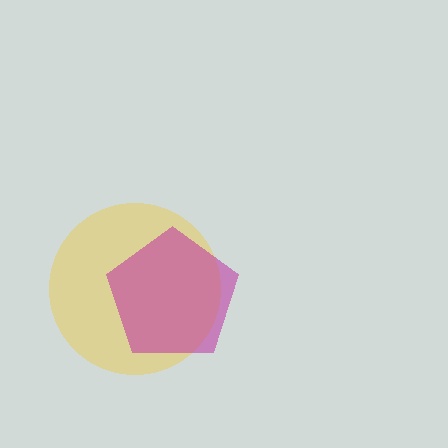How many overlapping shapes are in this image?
There are 2 overlapping shapes in the image.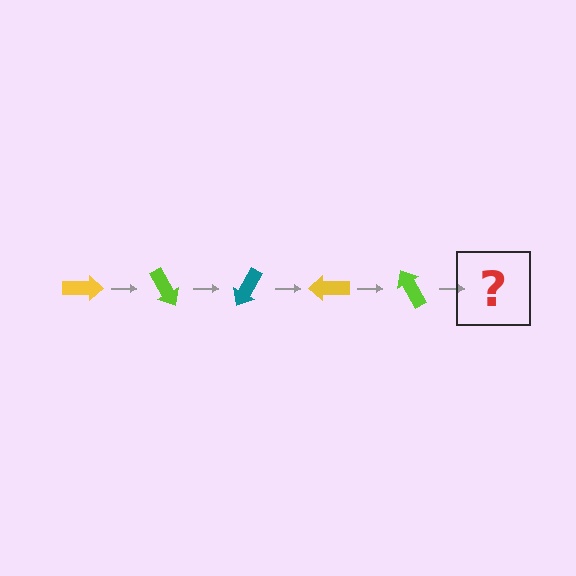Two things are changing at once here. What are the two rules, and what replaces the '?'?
The two rules are that it rotates 60 degrees each step and the color cycles through yellow, lime, and teal. The '?' should be a teal arrow, rotated 300 degrees from the start.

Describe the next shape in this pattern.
It should be a teal arrow, rotated 300 degrees from the start.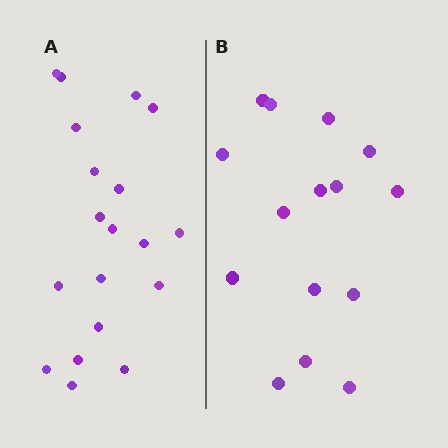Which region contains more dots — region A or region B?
Region A (the left region) has more dots.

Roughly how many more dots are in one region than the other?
Region A has about 4 more dots than region B.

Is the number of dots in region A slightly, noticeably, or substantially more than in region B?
Region A has noticeably more, but not dramatically so. The ratio is roughly 1.3 to 1.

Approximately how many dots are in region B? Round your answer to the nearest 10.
About 20 dots. (The exact count is 15, which rounds to 20.)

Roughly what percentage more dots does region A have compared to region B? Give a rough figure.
About 25% more.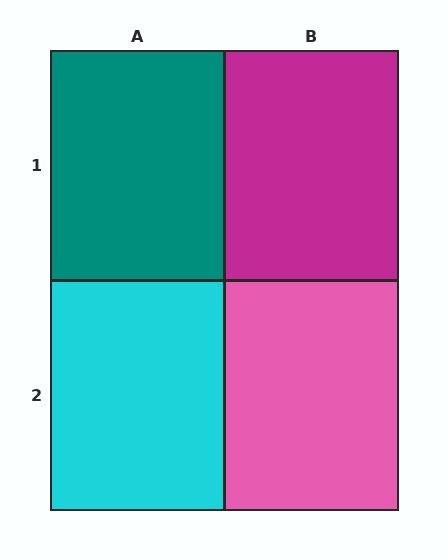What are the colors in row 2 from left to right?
Cyan, pink.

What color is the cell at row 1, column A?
Teal.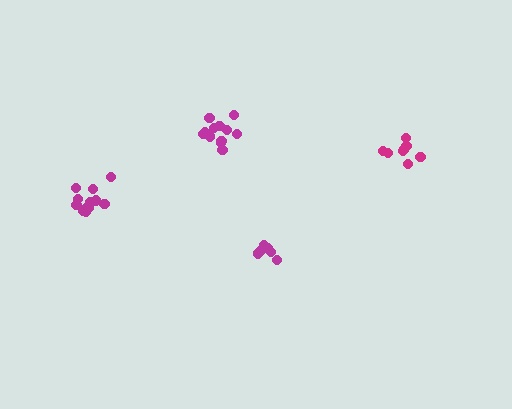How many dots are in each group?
Group 1: 12 dots, Group 2: 12 dots, Group 3: 8 dots, Group 4: 6 dots (38 total).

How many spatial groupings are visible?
There are 4 spatial groupings.